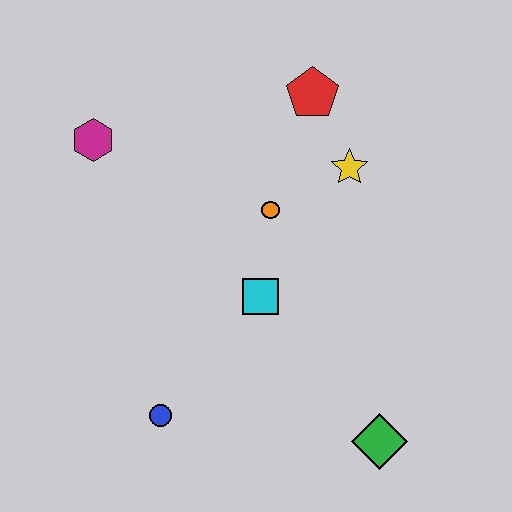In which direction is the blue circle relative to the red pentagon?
The blue circle is below the red pentagon.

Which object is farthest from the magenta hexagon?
The green diamond is farthest from the magenta hexagon.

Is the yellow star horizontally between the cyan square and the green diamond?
Yes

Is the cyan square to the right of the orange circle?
No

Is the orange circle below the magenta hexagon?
Yes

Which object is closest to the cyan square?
The orange circle is closest to the cyan square.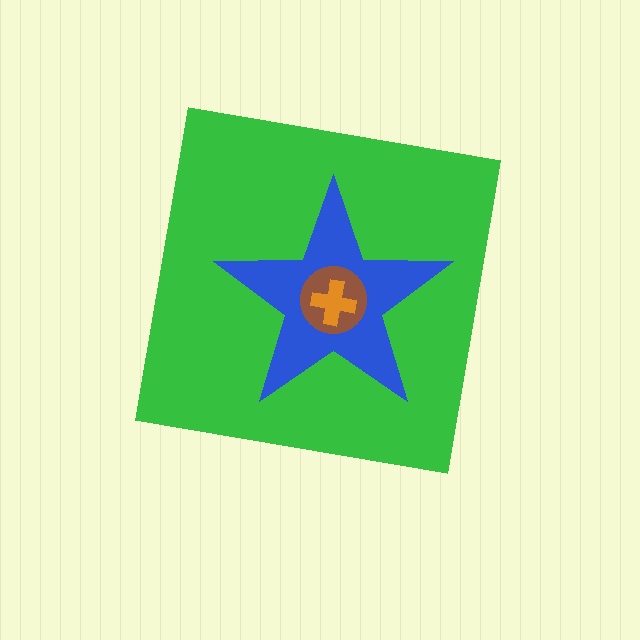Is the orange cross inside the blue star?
Yes.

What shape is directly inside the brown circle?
The orange cross.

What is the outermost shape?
The green square.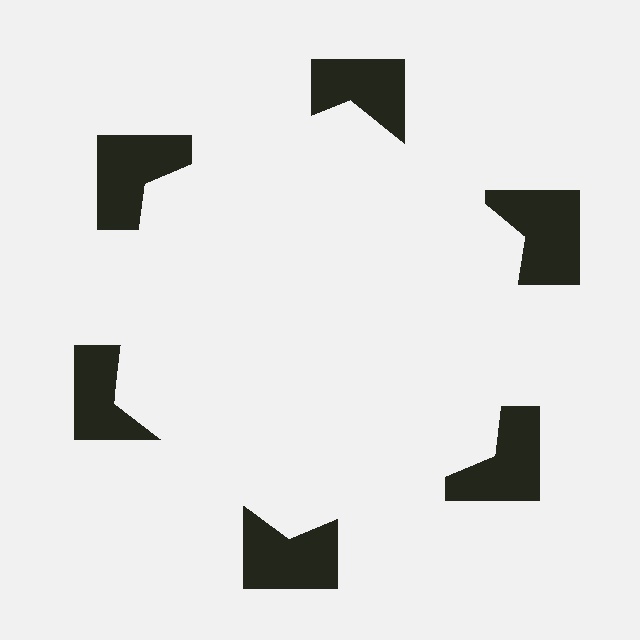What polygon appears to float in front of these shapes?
An illusory hexagon — its edges are inferred from the aligned wedge cuts in the notched squares, not physically drawn.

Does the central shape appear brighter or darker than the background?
It typically appears slightly brighter than the background, even though no actual brightness change is drawn.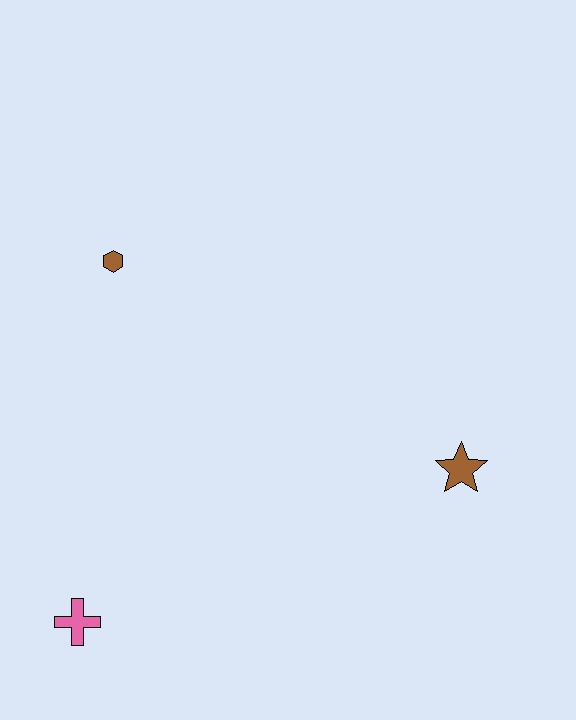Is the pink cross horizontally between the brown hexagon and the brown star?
No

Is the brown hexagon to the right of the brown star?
No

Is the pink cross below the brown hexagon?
Yes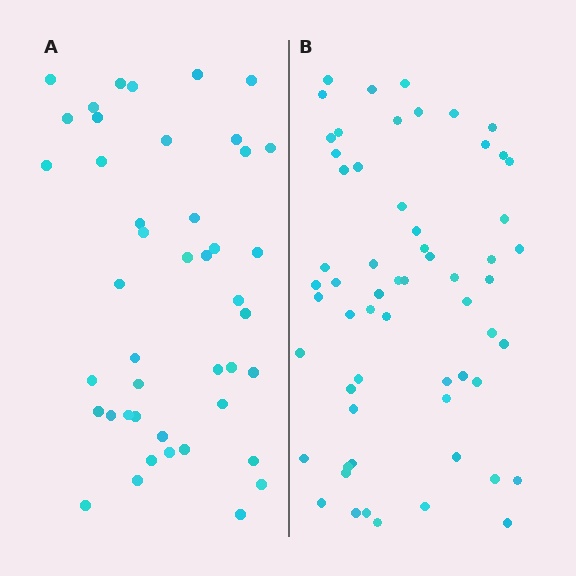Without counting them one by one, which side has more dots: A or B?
Region B (the right region) has more dots.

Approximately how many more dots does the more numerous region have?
Region B has approximately 15 more dots than region A.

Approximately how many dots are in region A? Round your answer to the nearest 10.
About 40 dots. (The exact count is 44, which rounds to 40.)